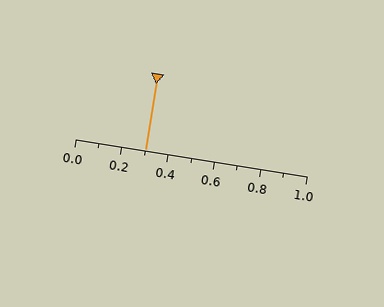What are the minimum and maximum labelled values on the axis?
The axis runs from 0.0 to 1.0.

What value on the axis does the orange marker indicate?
The marker indicates approximately 0.3.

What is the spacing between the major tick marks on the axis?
The major ticks are spaced 0.2 apart.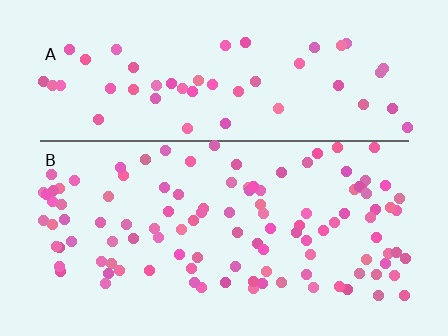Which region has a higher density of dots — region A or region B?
B (the bottom).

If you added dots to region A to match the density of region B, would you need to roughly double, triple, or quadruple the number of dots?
Approximately double.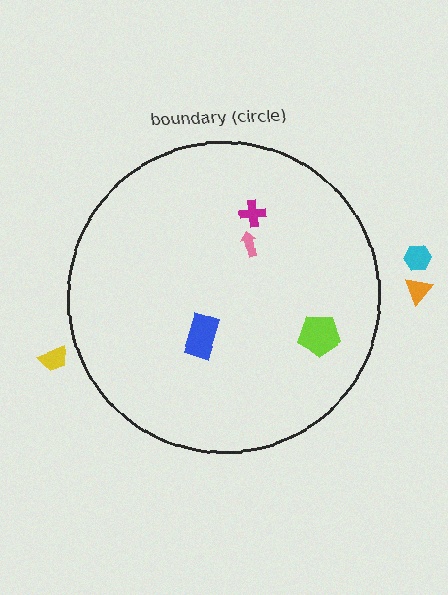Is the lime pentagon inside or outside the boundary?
Inside.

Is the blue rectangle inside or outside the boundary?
Inside.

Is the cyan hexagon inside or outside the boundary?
Outside.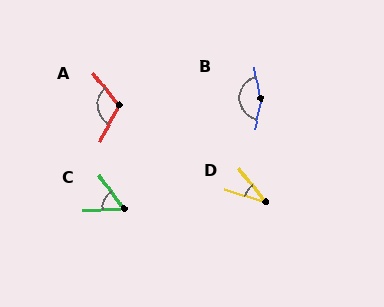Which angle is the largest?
B, at approximately 158 degrees.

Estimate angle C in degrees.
Approximately 56 degrees.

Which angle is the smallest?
D, at approximately 35 degrees.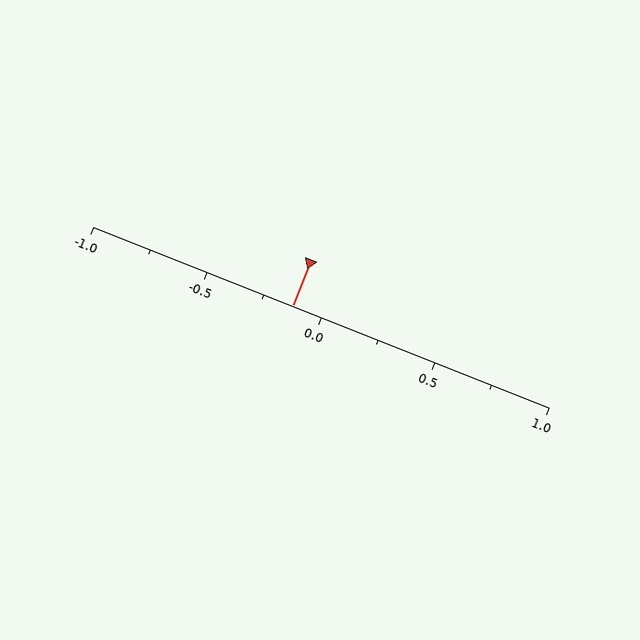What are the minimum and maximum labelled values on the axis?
The axis runs from -1.0 to 1.0.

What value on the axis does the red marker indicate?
The marker indicates approximately -0.12.